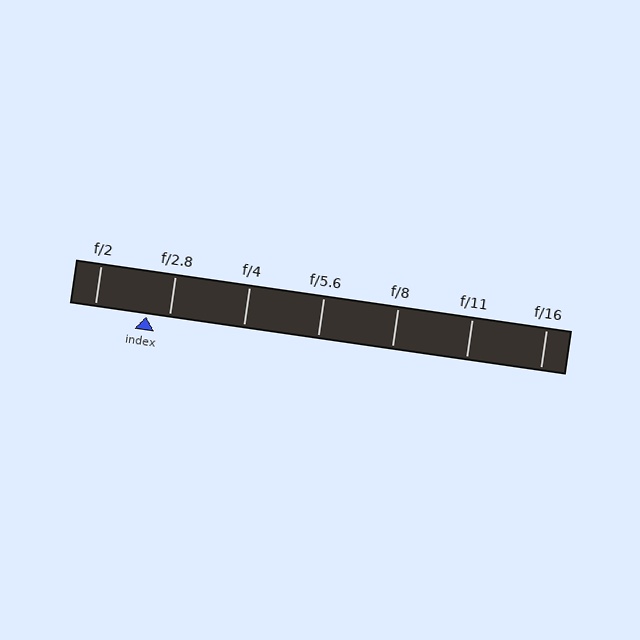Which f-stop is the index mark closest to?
The index mark is closest to f/2.8.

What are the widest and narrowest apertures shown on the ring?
The widest aperture shown is f/2 and the narrowest is f/16.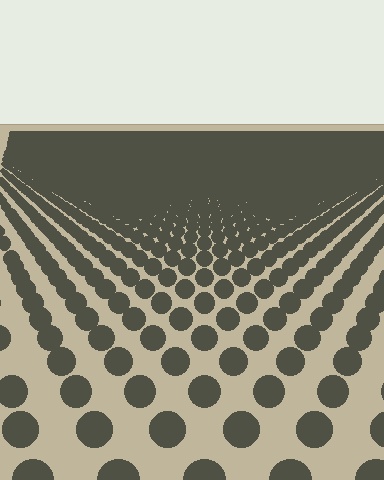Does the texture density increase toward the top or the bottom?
Density increases toward the top.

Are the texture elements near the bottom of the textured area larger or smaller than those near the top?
Larger. Near the bottom, elements are closer to the viewer and appear at a bigger on-screen size.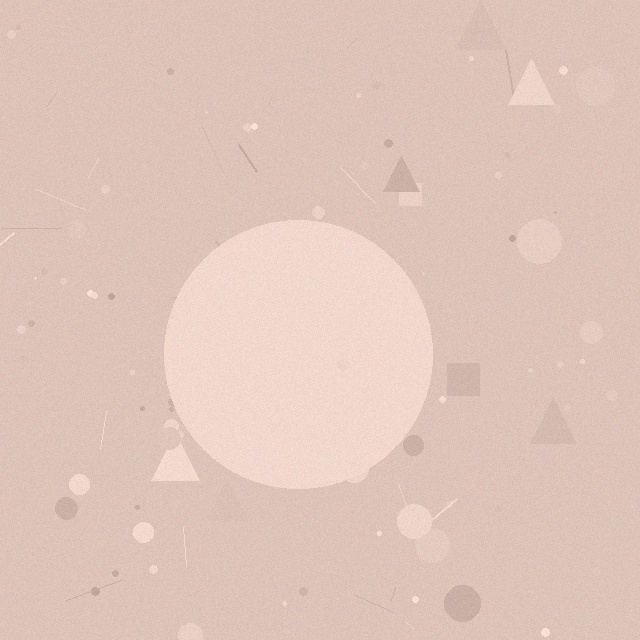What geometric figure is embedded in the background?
A circle is embedded in the background.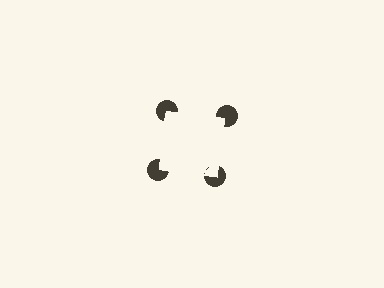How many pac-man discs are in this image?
There are 4 — one at each vertex of the illusory square.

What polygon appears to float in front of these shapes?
An illusory square — its edges are inferred from the aligned wedge cuts in the pac-man discs, not physically drawn.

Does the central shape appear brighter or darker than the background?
It typically appears slightly brighter than the background, even though no actual brightness change is drawn.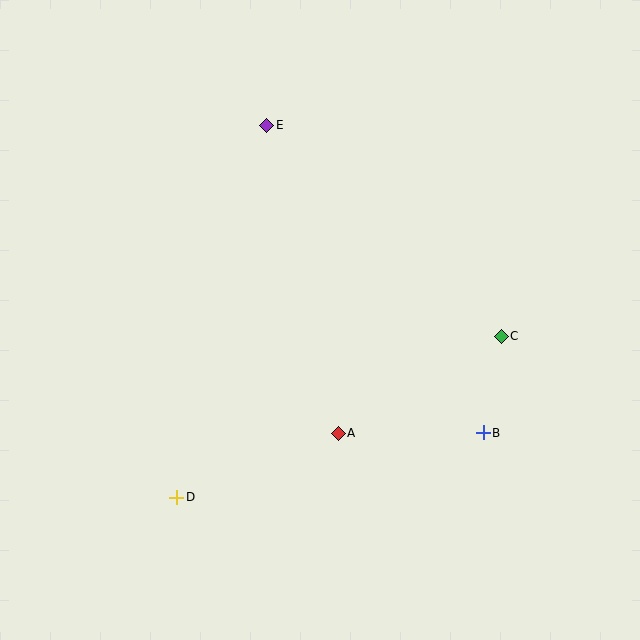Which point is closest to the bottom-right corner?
Point B is closest to the bottom-right corner.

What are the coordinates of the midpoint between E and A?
The midpoint between E and A is at (302, 279).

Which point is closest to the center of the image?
Point A at (338, 433) is closest to the center.